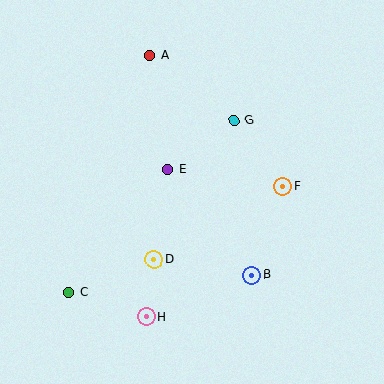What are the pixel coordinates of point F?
Point F is at (283, 187).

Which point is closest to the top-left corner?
Point A is closest to the top-left corner.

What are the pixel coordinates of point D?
Point D is at (154, 260).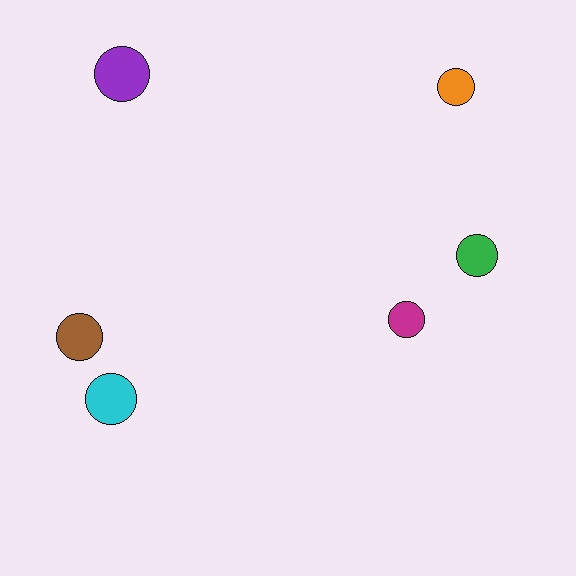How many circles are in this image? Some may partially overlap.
There are 6 circles.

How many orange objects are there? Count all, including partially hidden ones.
There is 1 orange object.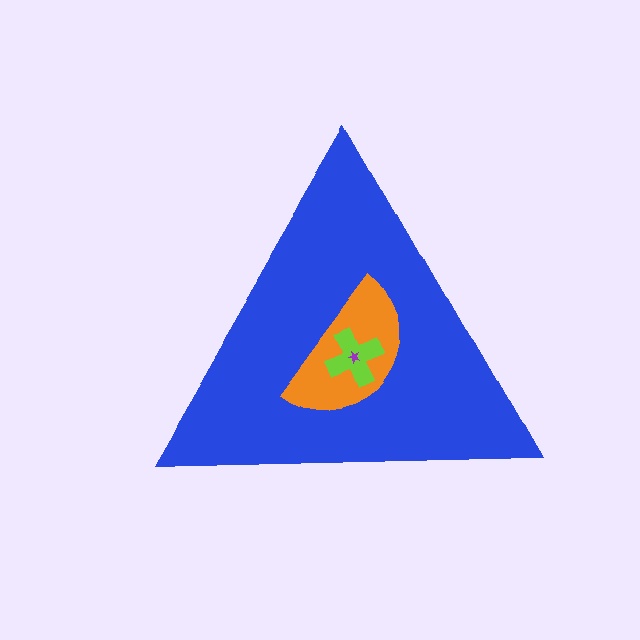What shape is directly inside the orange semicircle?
The lime cross.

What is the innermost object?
The purple star.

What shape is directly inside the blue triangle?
The orange semicircle.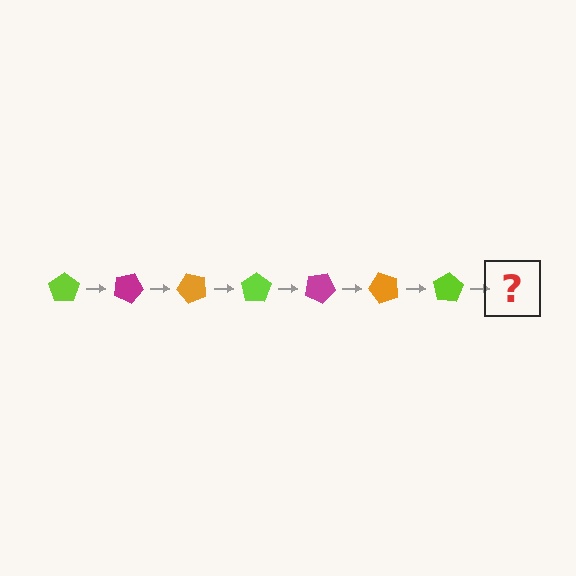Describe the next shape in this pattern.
It should be a magenta pentagon, rotated 175 degrees from the start.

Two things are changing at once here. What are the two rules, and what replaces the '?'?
The two rules are that it rotates 25 degrees each step and the color cycles through lime, magenta, and orange. The '?' should be a magenta pentagon, rotated 175 degrees from the start.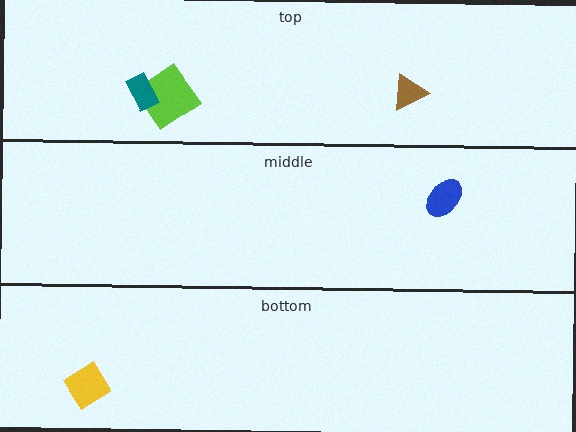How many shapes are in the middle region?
1.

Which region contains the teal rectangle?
The top region.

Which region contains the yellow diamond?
The bottom region.